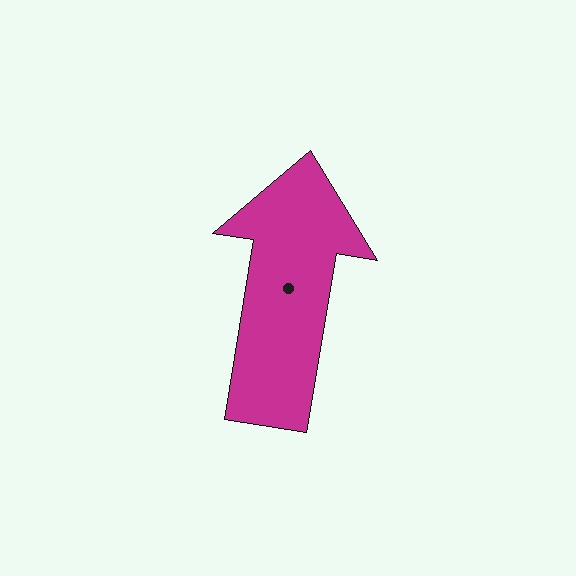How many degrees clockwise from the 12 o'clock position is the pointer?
Approximately 9 degrees.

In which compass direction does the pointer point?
North.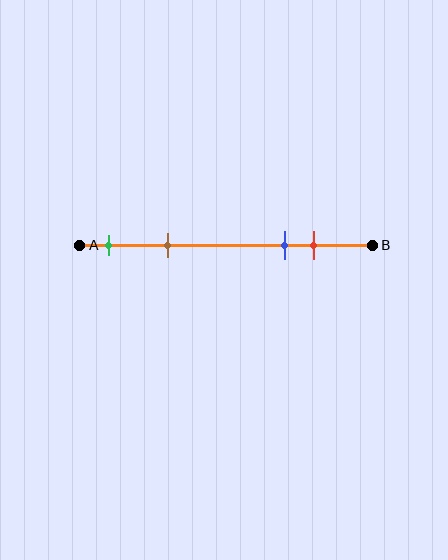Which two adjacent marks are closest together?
The blue and red marks are the closest adjacent pair.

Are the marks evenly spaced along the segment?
No, the marks are not evenly spaced.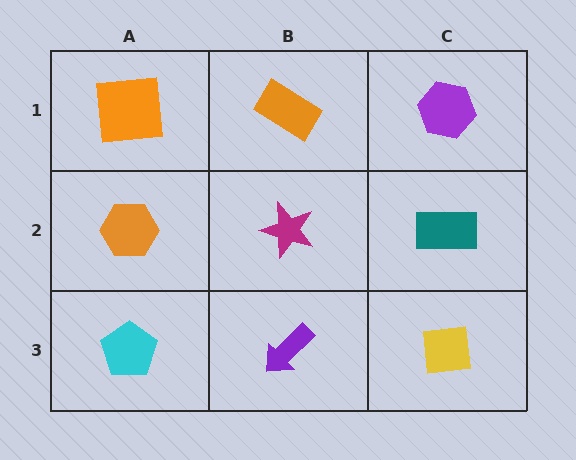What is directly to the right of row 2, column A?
A magenta star.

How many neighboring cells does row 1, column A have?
2.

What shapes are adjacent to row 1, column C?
A teal rectangle (row 2, column C), an orange rectangle (row 1, column B).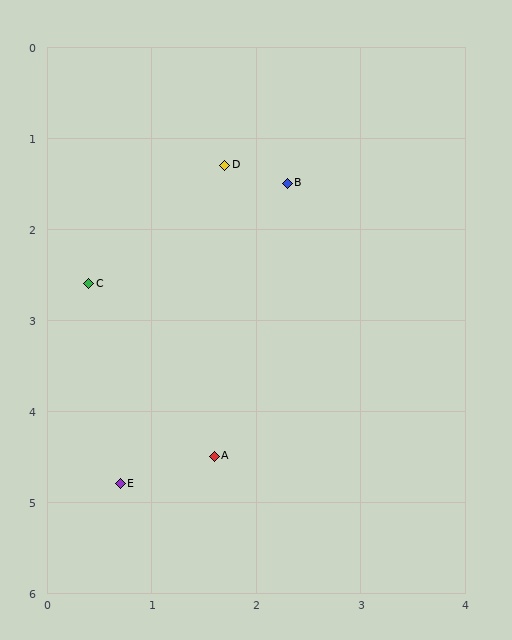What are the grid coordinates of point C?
Point C is at approximately (0.4, 2.6).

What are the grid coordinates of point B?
Point B is at approximately (2.3, 1.5).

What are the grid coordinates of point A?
Point A is at approximately (1.6, 4.5).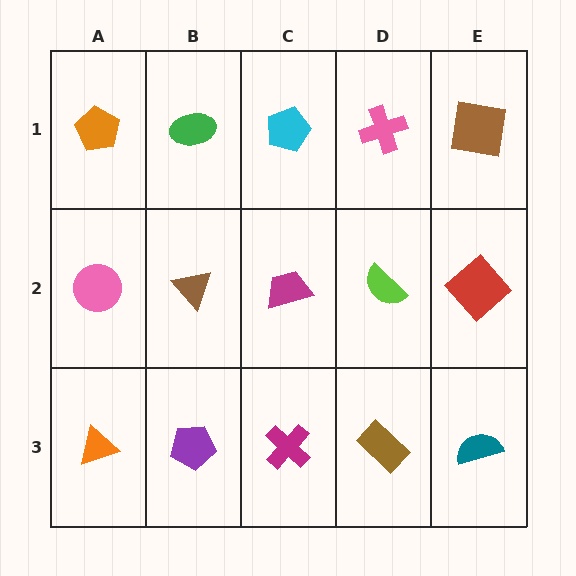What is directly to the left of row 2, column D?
A magenta trapezoid.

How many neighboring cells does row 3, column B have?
3.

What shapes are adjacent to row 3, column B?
A brown triangle (row 2, column B), an orange triangle (row 3, column A), a magenta cross (row 3, column C).